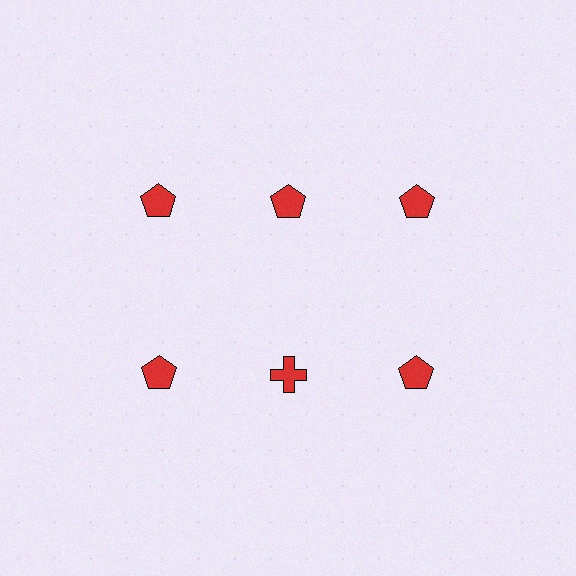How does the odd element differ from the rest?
It has a different shape: cross instead of pentagon.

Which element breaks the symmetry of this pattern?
The red cross in the second row, second from left column breaks the symmetry. All other shapes are red pentagons.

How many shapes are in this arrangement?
There are 6 shapes arranged in a grid pattern.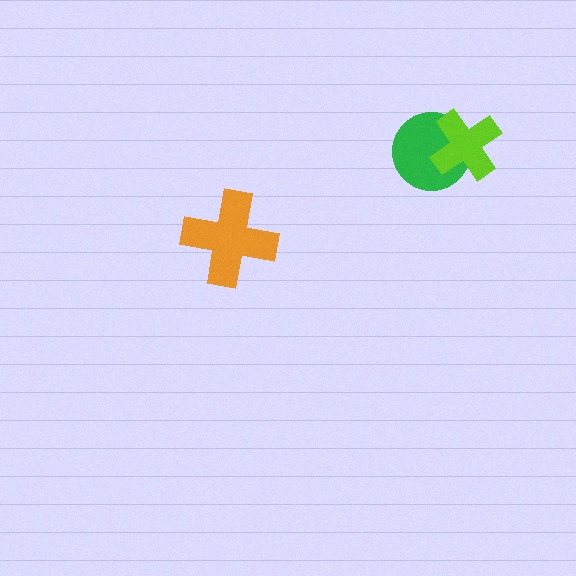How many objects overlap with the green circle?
1 object overlaps with the green circle.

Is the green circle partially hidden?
Yes, it is partially covered by another shape.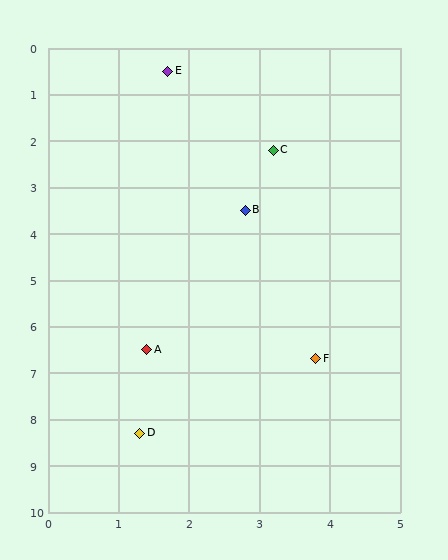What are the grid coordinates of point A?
Point A is at approximately (1.4, 6.5).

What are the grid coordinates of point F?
Point F is at approximately (3.8, 6.7).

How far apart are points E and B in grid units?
Points E and B are about 3.2 grid units apart.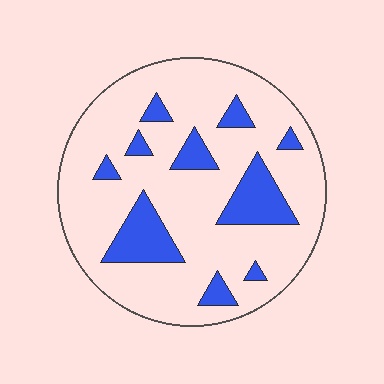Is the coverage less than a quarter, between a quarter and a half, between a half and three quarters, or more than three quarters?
Less than a quarter.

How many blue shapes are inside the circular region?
10.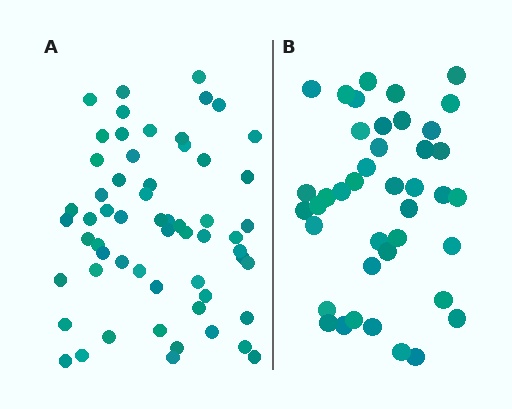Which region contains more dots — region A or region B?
Region A (the left region) has more dots.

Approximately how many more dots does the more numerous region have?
Region A has approximately 20 more dots than region B.